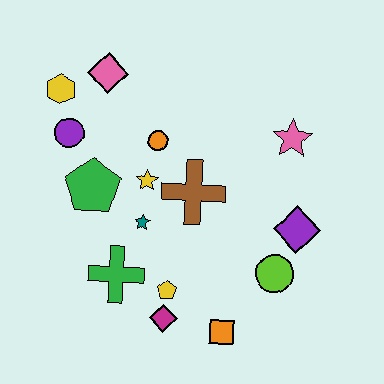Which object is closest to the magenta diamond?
The yellow pentagon is closest to the magenta diamond.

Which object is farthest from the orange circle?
The orange square is farthest from the orange circle.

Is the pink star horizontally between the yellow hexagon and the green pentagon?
No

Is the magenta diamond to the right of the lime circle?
No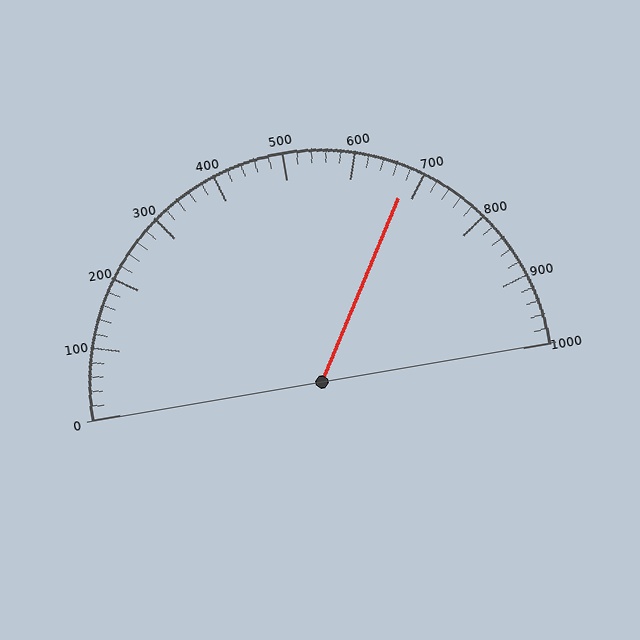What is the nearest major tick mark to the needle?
The nearest major tick mark is 700.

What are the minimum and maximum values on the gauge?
The gauge ranges from 0 to 1000.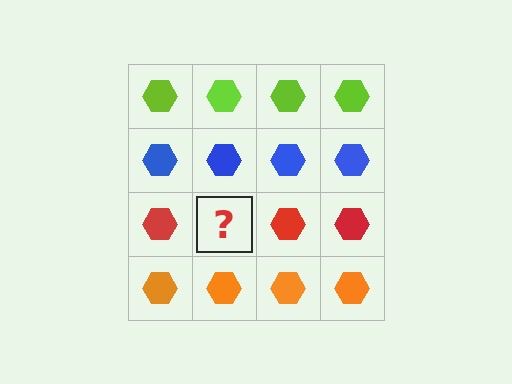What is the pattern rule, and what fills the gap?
The rule is that each row has a consistent color. The gap should be filled with a red hexagon.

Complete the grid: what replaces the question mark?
The question mark should be replaced with a red hexagon.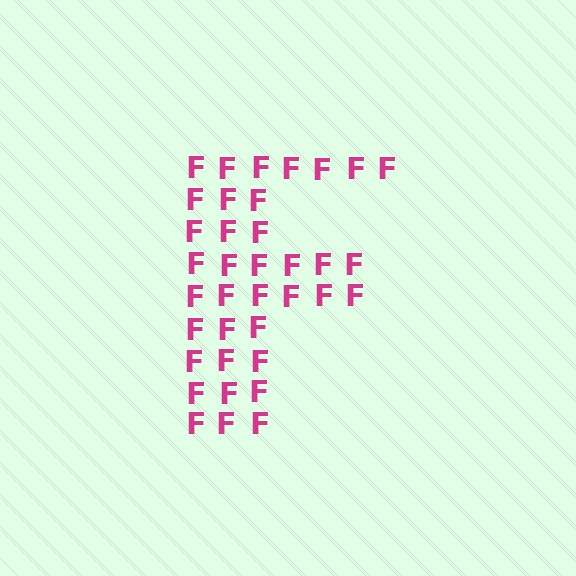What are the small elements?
The small elements are letter F's.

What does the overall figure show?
The overall figure shows the letter F.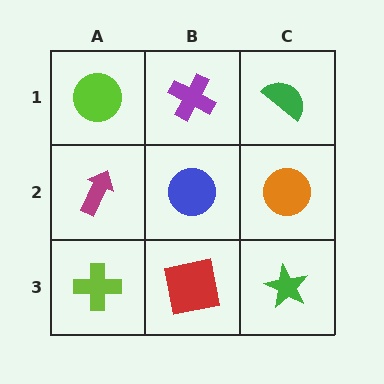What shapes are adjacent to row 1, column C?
An orange circle (row 2, column C), a purple cross (row 1, column B).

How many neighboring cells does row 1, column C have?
2.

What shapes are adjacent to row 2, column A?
A lime circle (row 1, column A), a lime cross (row 3, column A), a blue circle (row 2, column B).